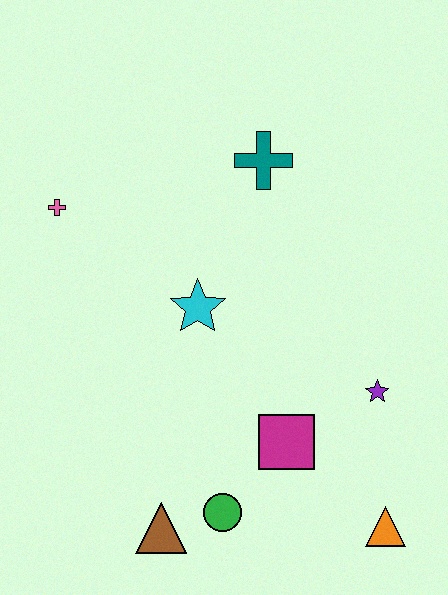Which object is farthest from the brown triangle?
The teal cross is farthest from the brown triangle.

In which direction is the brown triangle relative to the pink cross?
The brown triangle is below the pink cross.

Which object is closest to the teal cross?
The cyan star is closest to the teal cross.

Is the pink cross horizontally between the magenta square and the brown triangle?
No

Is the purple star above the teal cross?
No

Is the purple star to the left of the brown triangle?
No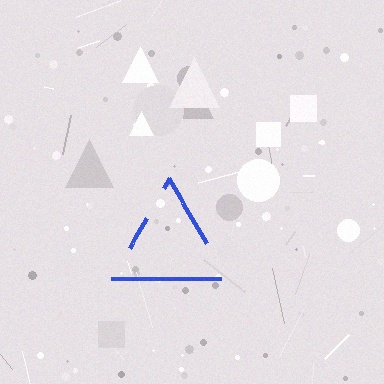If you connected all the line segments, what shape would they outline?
They would outline a triangle.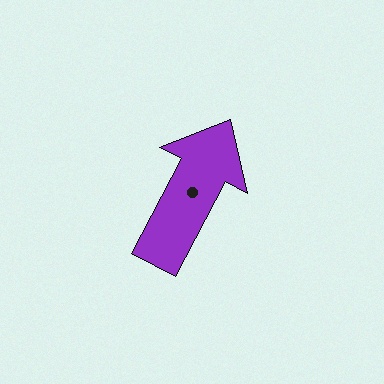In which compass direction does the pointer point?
Northeast.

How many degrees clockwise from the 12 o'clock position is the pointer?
Approximately 28 degrees.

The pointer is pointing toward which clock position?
Roughly 1 o'clock.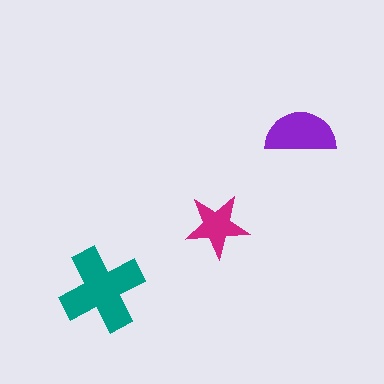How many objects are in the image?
There are 3 objects in the image.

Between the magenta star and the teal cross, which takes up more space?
The teal cross.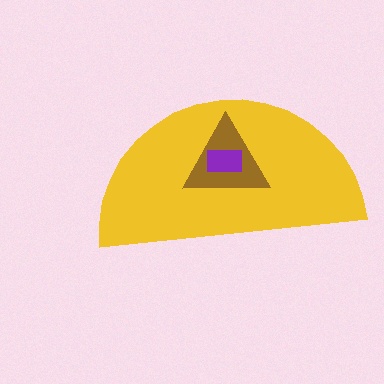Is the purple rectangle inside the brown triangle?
Yes.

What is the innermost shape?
The purple rectangle.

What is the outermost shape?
The yellow semicircle.